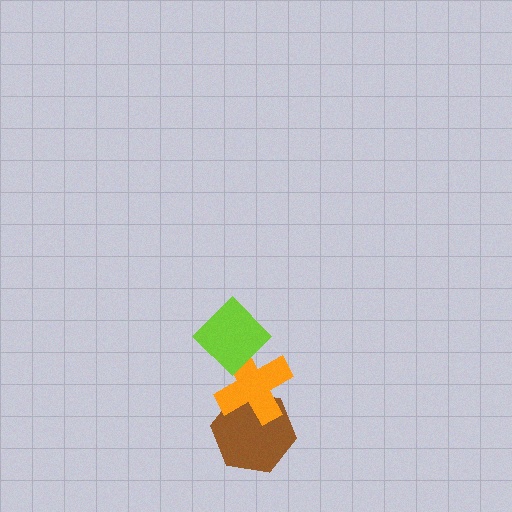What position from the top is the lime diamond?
The lime diamond is 1st from the top.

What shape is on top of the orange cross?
The lime diamond is on top of the orange cross.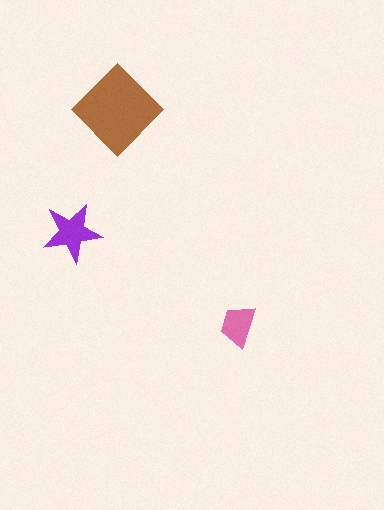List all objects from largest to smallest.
The brown diamond, the purple star, the pink trapezoid.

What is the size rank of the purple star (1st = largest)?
2nd.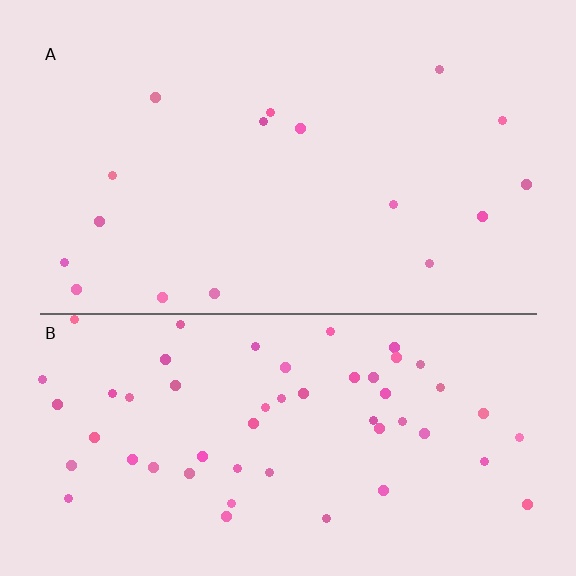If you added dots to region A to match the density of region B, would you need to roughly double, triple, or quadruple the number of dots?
Approximately triple.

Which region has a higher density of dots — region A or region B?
B (the bottom).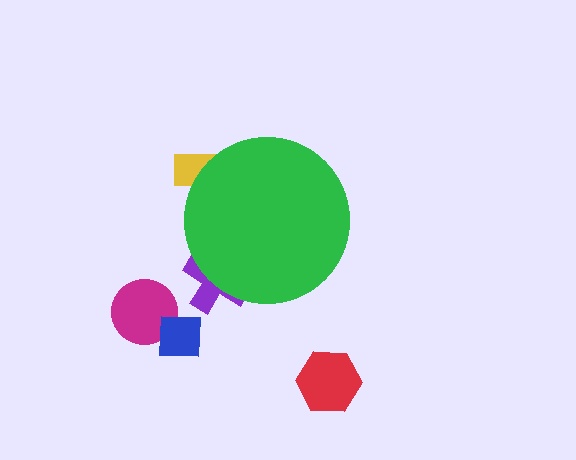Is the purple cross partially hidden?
Yes, the purple cross is partially hidden behind the green circle.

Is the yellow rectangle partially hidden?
Yes, the yellow rectangle is partially hidden behind the green circle.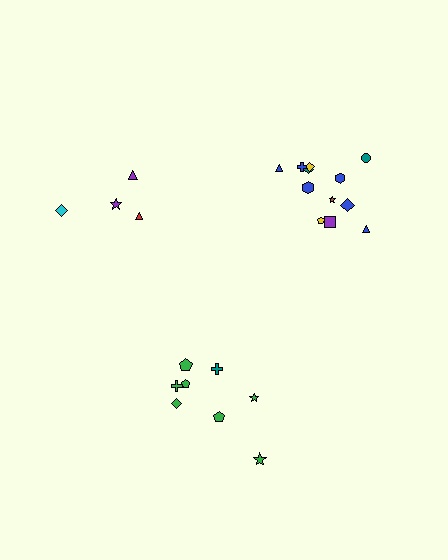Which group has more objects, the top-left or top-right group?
The top-right group.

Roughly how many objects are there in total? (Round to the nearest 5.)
Roughly 25 objects in total.